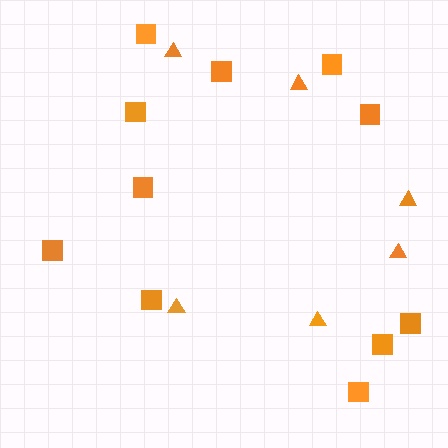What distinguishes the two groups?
There are 2 groups: one group of squares (11) and one group of triangles (6).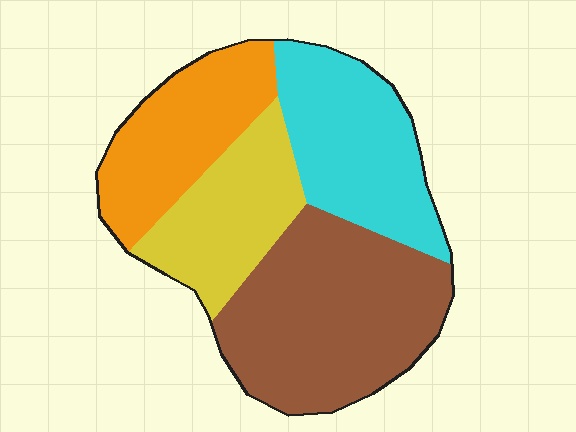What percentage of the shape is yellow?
Yellow takes up less than a quarter of the shape.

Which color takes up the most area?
Brown, at roughly 35%.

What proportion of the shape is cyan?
Cyan covers about 25% of the shape.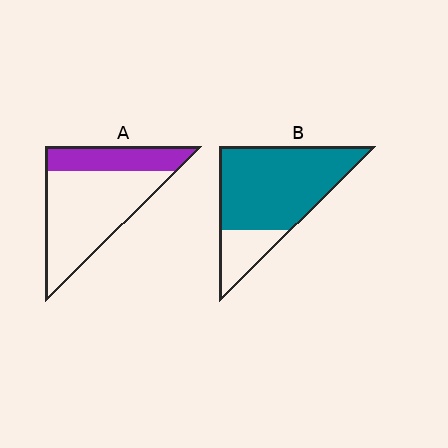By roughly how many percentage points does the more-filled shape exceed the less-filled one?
By roughly 50 percentage points (B over A).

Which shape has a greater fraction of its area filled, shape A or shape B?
Shape B.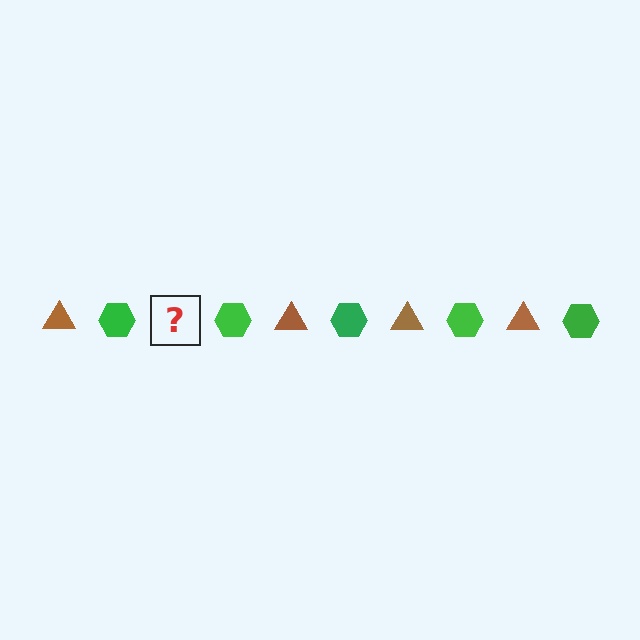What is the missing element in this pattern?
The missing element is a brown triangle.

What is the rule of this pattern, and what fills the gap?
The rule is that the pattern alternates between brown triangle and green hexagon. The gap should be filled with a brown triangle.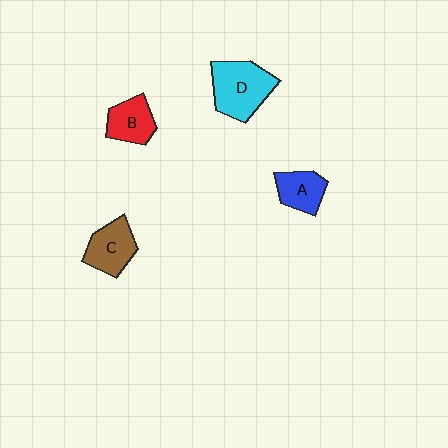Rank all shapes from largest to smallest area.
From largest to smallest: D (cyan), C (brown), B (red), A (blue).